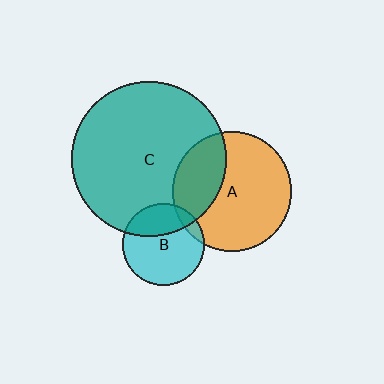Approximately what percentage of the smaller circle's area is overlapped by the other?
Approximately 30%.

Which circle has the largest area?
Circle C (teal).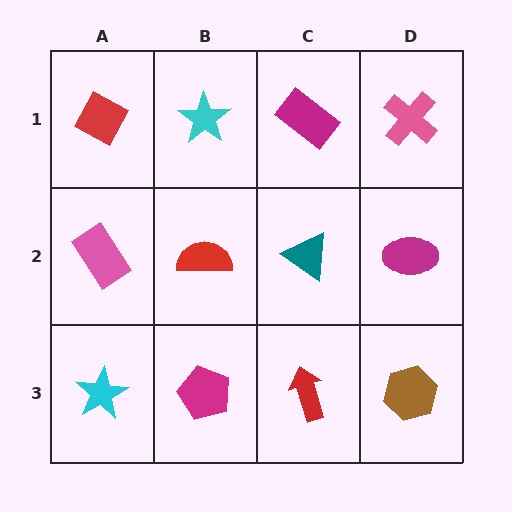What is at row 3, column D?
A brown hexagon.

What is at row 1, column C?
A magenta rectangle.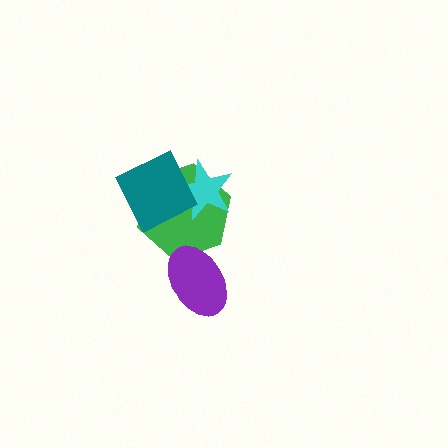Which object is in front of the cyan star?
The teal square is in front of the cyan star.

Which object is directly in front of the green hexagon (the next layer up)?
The cyan star is directly in front of the green hexagon.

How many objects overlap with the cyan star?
2 objects overlap with the cyan star.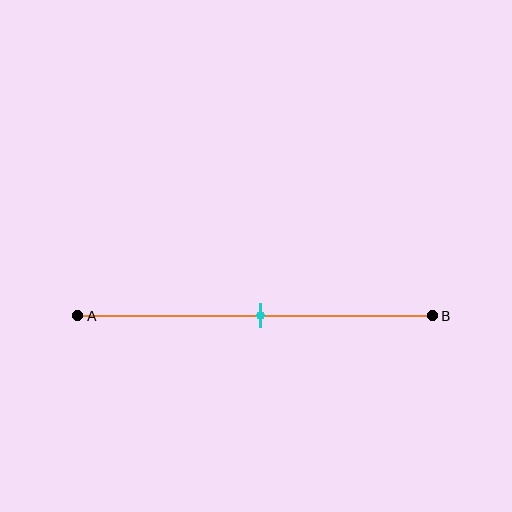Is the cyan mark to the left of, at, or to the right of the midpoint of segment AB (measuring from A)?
The cyan mark is approximately at the midpoint of segment AB.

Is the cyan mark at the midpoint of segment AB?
Yes, the mark is approximately at the midpoint.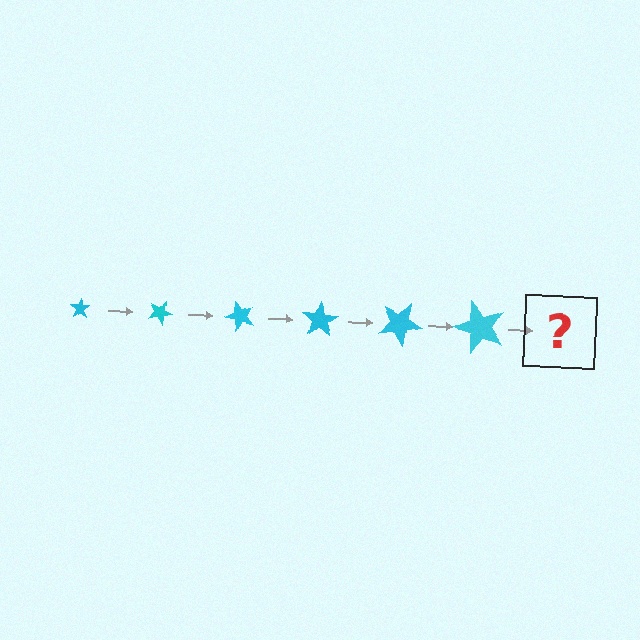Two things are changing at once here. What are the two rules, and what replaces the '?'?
The two rules are that the star grows larger each step and it rotates 25 degrees each step. The '?' should be a star, larger than the previous one and rotated 150 degrees from the start.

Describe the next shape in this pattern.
It should be a star, larger than the previous one and rotated 150 degrees from the start.